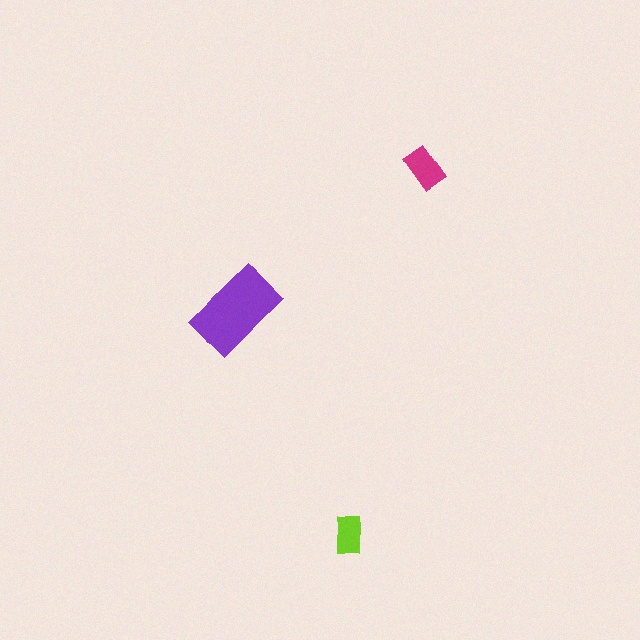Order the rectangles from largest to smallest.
the purple one, the magenta one, the lime one.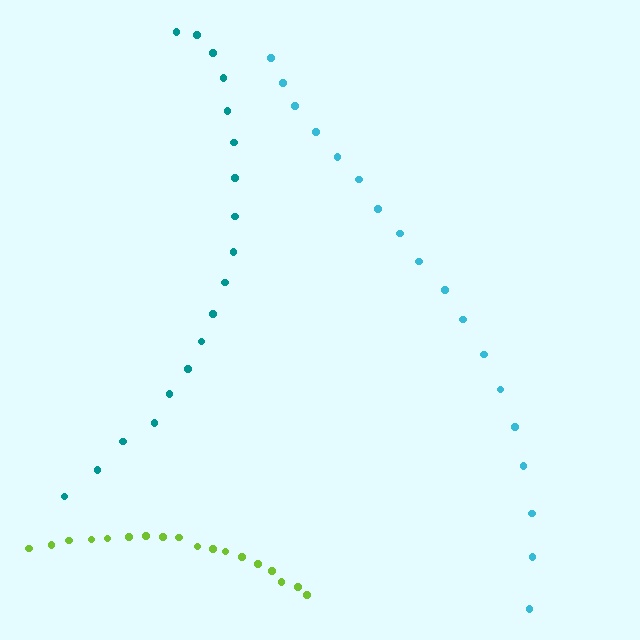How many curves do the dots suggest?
There are 3 distinct paths.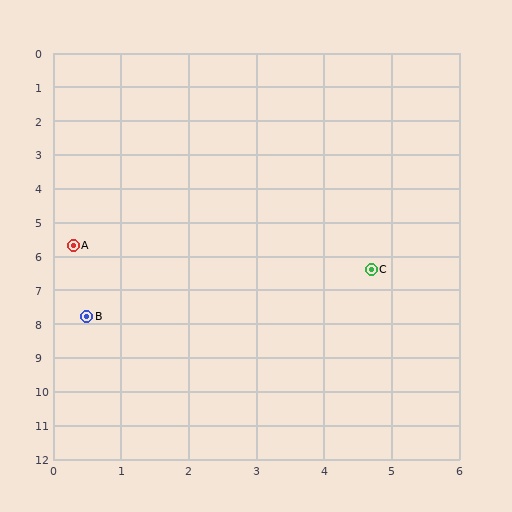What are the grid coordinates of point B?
Point B is at approximately (0.5, 7.8).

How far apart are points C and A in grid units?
Points C and A are about 4.5 grid units apart.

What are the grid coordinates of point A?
Point A is at approximately (0.3, 5.7).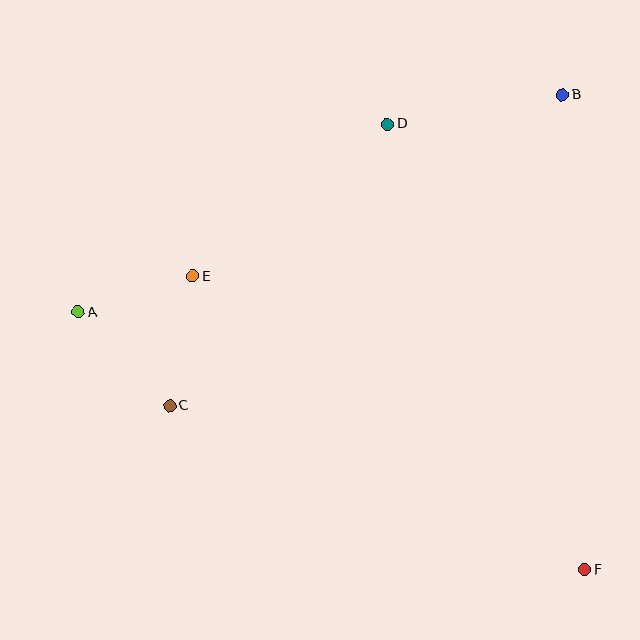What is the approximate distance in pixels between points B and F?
The distance between B and F is approximately 476 pixels.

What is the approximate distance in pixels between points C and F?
The distance between C and F is approximately 446 pixels.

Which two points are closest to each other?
Points A and E are closest to each other.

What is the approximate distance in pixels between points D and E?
The distance between D and E is approximately 247 pixels.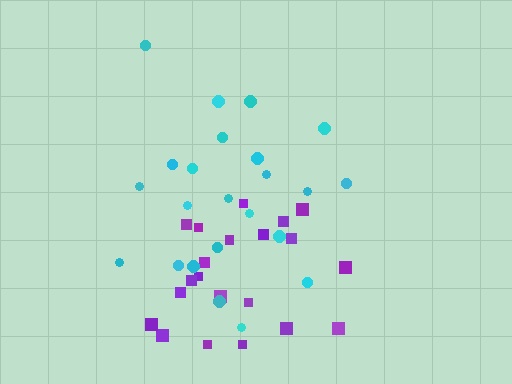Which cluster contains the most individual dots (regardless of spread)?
Cyan (23).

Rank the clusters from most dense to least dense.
purple, cyan.